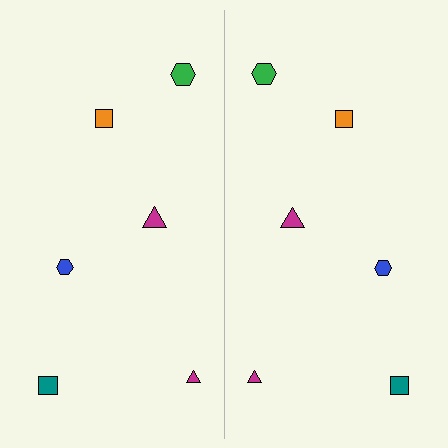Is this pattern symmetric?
Yes, this pattern has bilateral (reflection) symmetry.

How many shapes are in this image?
There are 12 shapes in this image.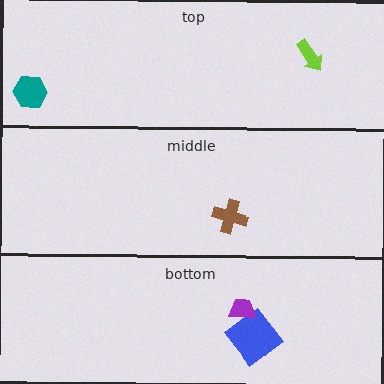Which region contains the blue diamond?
The bottom region.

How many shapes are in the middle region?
1.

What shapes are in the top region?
The teal hexagon, the lime arrow.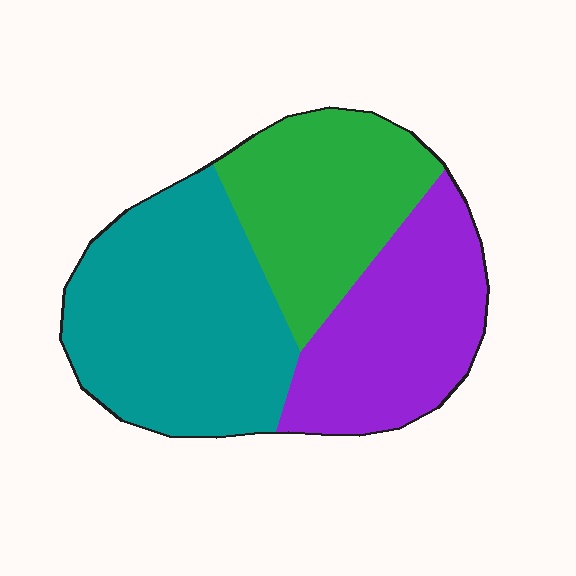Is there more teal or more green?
Teal.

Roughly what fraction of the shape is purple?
Purple takes up between a sixth and a third of the shape.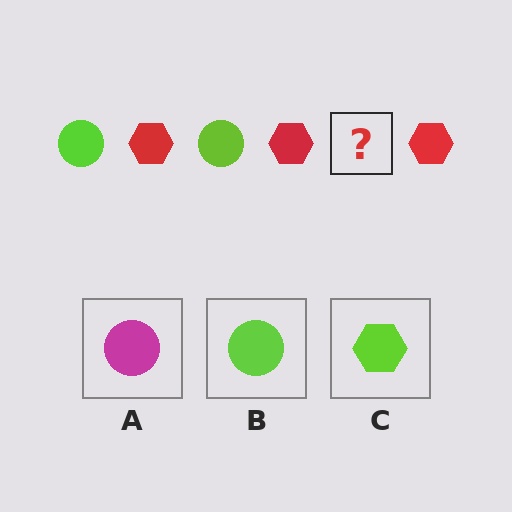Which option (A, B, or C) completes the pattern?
B.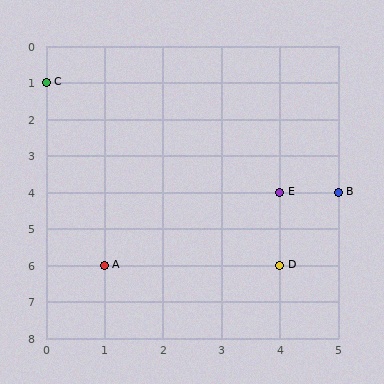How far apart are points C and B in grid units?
Points C and B are 5 columns and 3 rows apart (about 5.8 grid units diagonally).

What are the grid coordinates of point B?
Point B is at grid coordinates (5, 4).